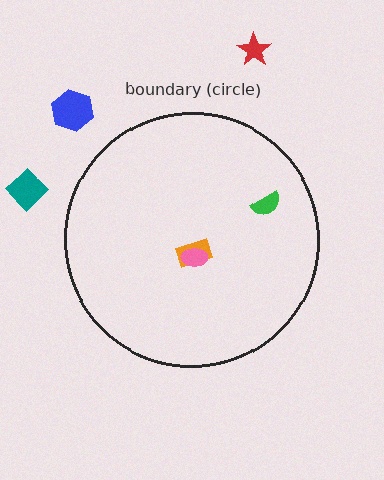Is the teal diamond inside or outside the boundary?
Outside.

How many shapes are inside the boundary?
3 inside, 3 outside.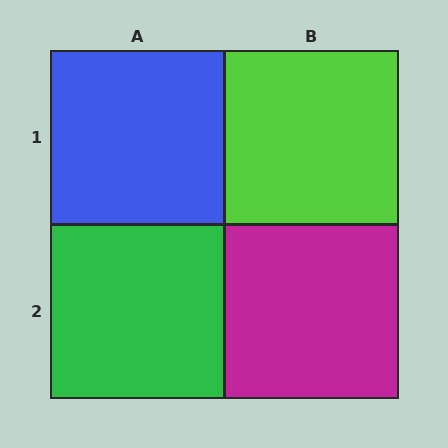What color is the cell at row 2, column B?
Magenta.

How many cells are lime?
1 cell is lime.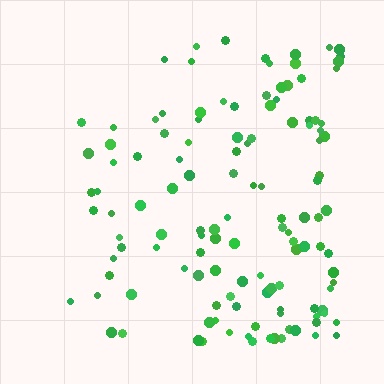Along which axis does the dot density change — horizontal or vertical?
Horizontal.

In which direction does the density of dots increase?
From left to right, with the right side densest.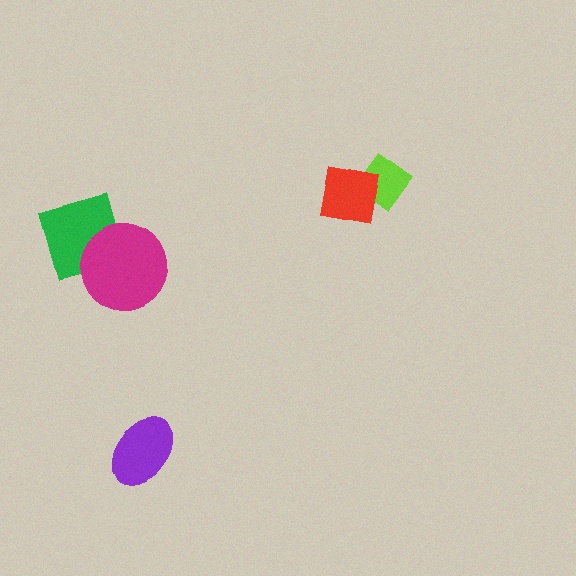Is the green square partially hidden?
Yes, it is partially covered by another shape.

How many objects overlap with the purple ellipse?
0 objects overlap with the purple ellipse.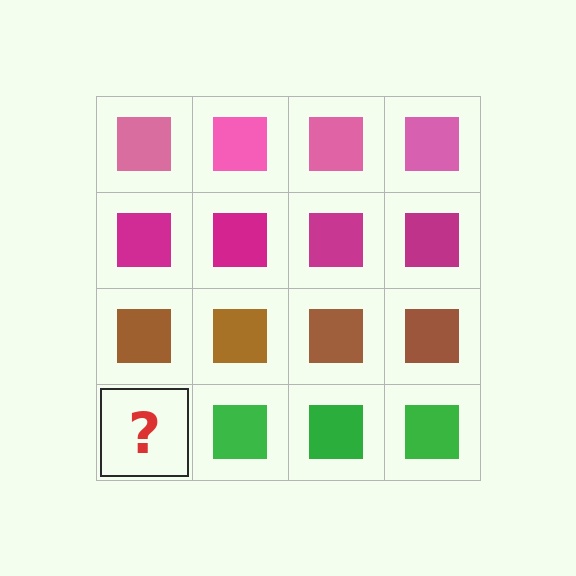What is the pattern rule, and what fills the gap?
The rule is that each row has a consistent color. The gap should be filled with a green square.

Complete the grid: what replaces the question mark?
The question mark should be replaced with a green square.